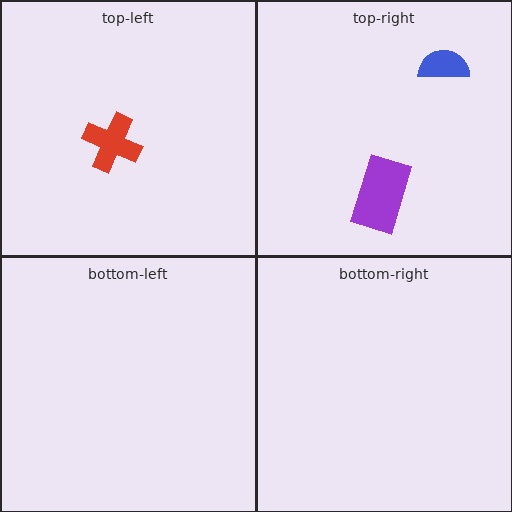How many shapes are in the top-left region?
1.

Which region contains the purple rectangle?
The top-right region.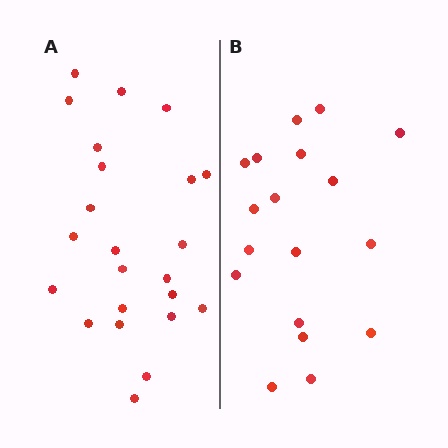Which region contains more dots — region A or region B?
Region A (the left region) has more dots.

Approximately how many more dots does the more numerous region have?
Region A has about 5 more dots than region B.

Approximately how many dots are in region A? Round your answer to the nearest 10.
About 20 dots. (The exact count is 23, which rounds to 20.)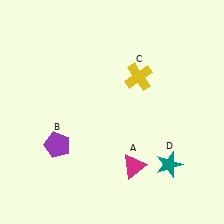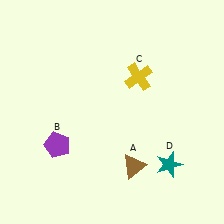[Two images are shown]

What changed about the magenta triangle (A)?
In Image 1, A is magenta. In Image 2, it changed to brown.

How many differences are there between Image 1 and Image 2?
There is 1 difference between the two images.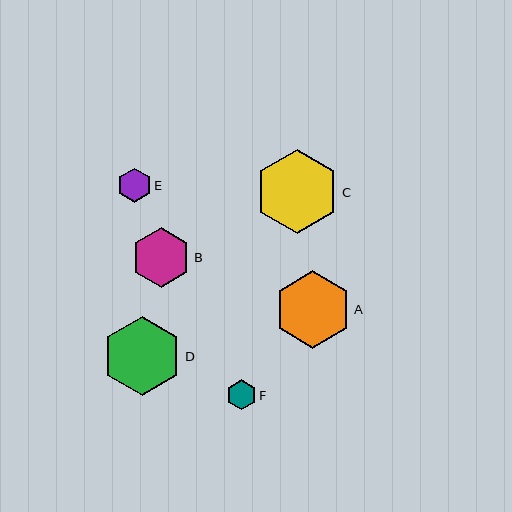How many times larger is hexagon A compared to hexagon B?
Hexagon A is approximately 1.3 times the size of hexagon B.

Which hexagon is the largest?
Hexagon C is the largest with a size of approximately 84 pixels.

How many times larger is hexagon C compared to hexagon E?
Hexagon C is approximately 2.5 times the size of hexagon E.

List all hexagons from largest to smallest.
From largest to smallest: C, D, A, B, E, F.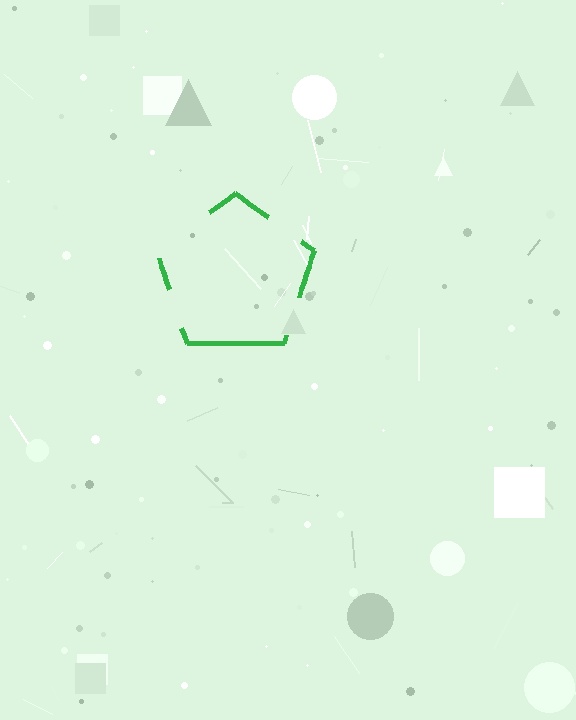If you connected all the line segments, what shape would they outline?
They would outline a pentagon.